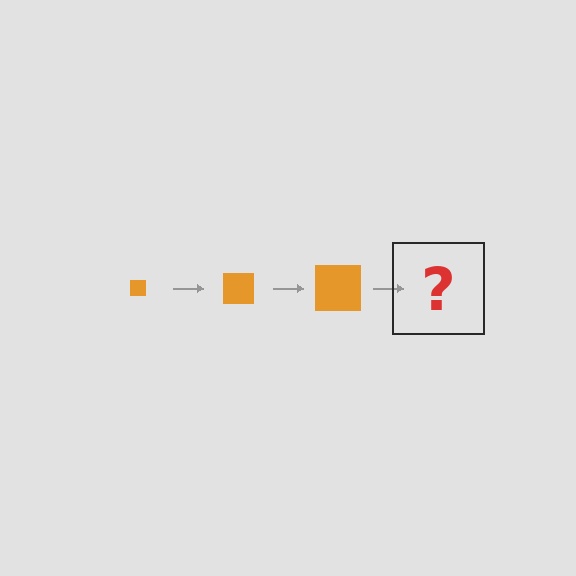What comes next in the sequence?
The next element should be an orange square, larger than the previous one.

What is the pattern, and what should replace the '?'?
The pattern is that the square gets progressively larger each step. The '?' should be an orange square, larger than the previous one.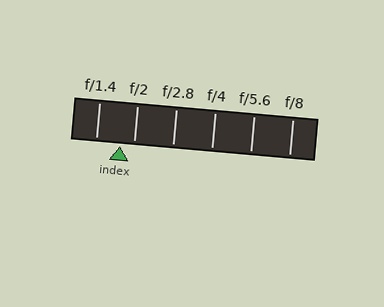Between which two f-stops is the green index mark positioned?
The index mark is between f/1.4 and f/2.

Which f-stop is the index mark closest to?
The index mark is closest to f/2.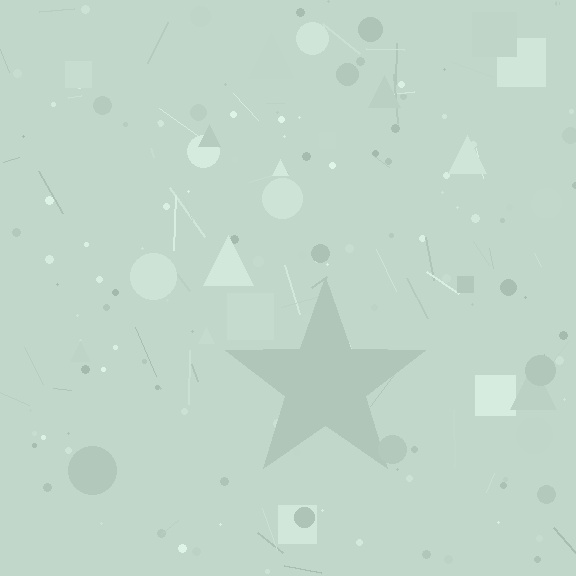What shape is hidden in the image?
A star is hidden in the image.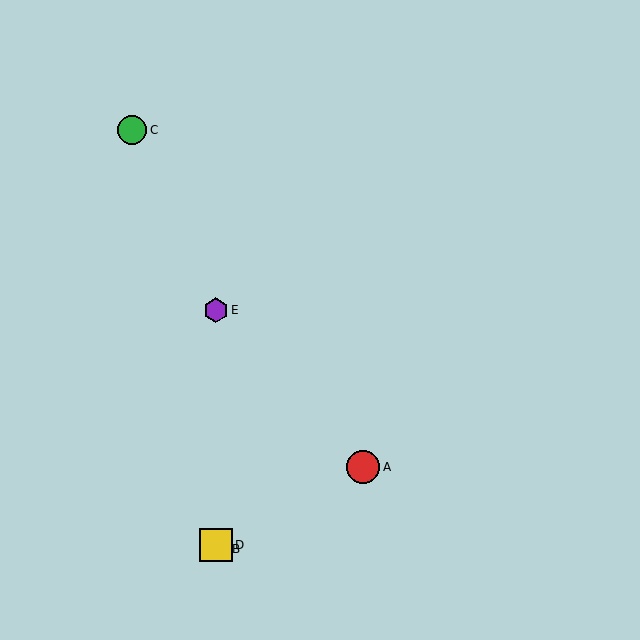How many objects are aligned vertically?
3 objects (B, D, E) are aligned vertically.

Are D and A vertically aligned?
No, D is at x≈216 and A is at x≈363.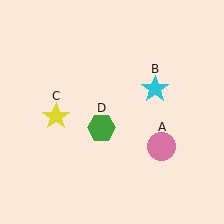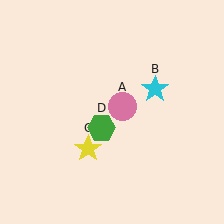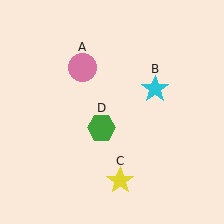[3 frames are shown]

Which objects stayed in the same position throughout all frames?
Cyan star (object B) and green hexagon (object D) remained stationary.